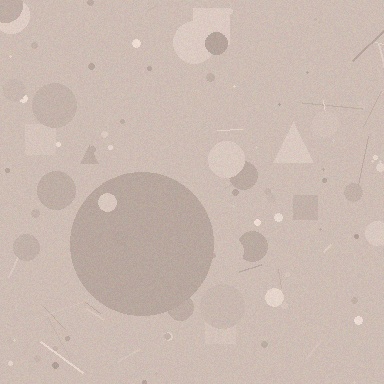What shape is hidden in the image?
A circle is hidden in the image.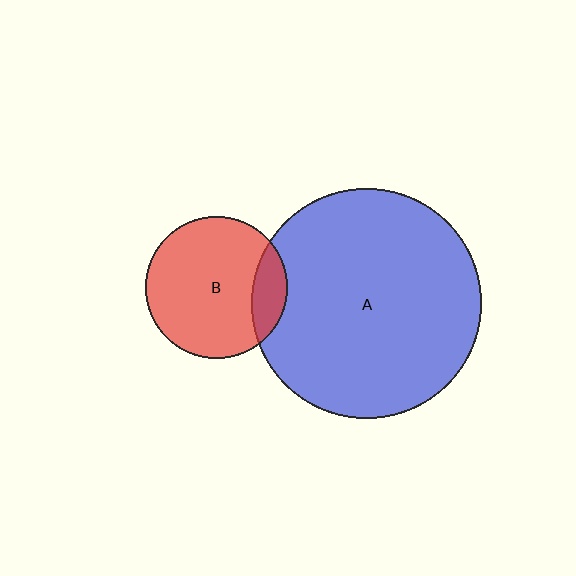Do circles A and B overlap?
Yes.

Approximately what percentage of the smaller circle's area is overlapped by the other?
Approximately 15%.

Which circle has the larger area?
Circle A (blue).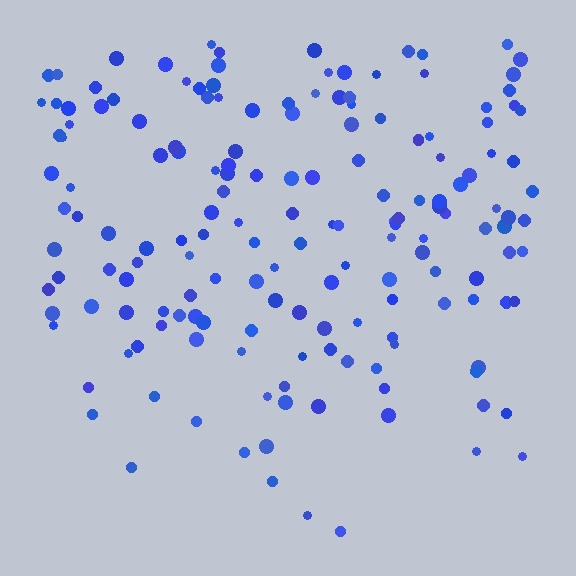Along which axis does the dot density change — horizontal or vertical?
Vertical.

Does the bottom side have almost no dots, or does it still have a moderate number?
Still a moderate number, just noticeably fewer than the top.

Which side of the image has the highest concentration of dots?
The top.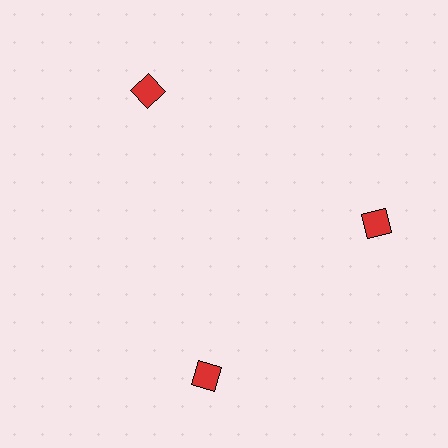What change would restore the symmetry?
The symmetry would be restored by rotating it back into even spacing with its neighbors so that all 3 squares sit at equal angles and equal distance from the center.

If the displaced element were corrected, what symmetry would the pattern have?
It would have 3-fold rotational symmetry — the pattern would map onto itself every 120 degrees.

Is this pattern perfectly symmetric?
No. The 3 red squares are arranged in a ring, but one element near the 7 o'clock position is rotated out of alignment along the ring, breaking the 3-fold rotational symmetry.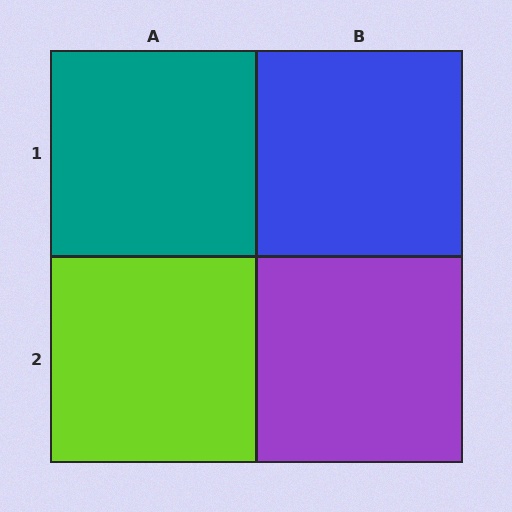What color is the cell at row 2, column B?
Purple.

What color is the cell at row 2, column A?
Lime.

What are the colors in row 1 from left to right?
Teal, blue.